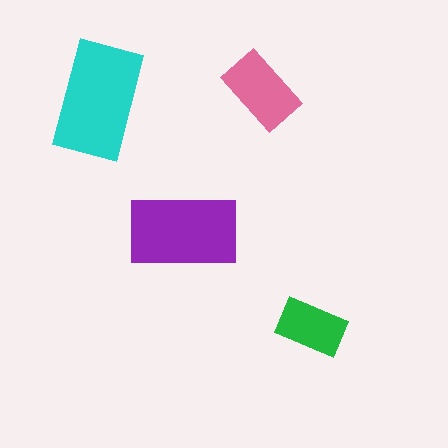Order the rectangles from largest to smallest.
the cyan one, the purple one, the pink one, the green one.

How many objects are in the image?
There are 4 objects in the image.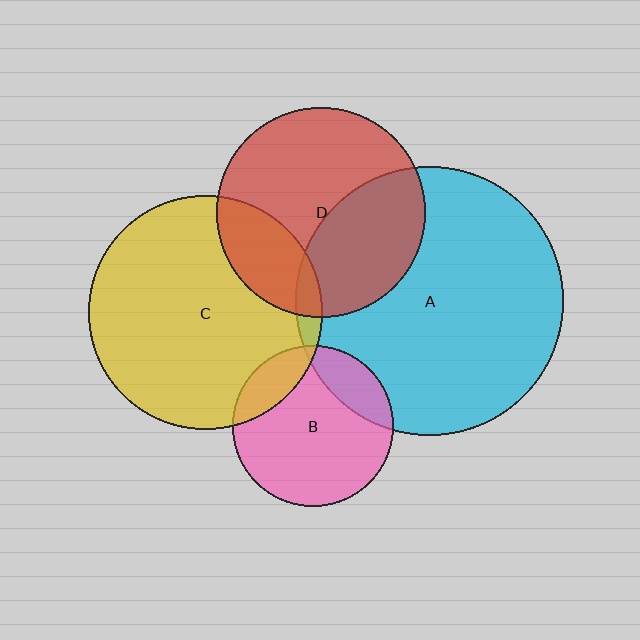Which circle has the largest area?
Circle A (cyan).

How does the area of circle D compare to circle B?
Approximately 1.7 times.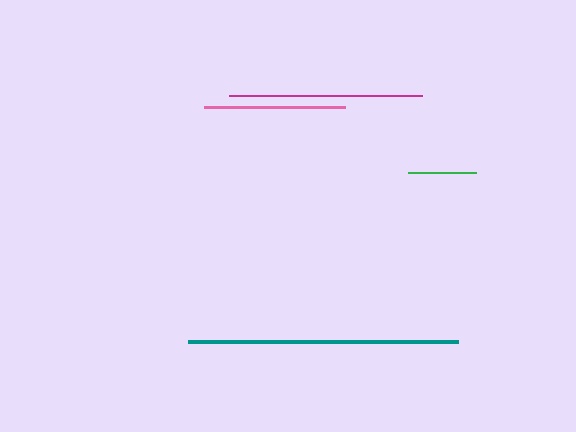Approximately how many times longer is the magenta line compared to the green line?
The magenta line is approximately 2.8 times the length of the green line.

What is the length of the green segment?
The green segment is approximately 68 pixels long.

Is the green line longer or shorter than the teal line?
The teal line is longer than the green line.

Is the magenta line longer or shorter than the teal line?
The teal line is longer than the magenta line.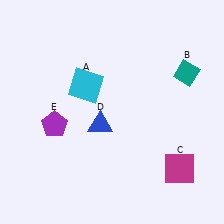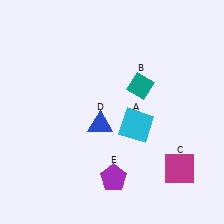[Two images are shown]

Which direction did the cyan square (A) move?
The cyan square (A) moved right.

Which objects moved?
The objects that moved are: the cyan square (A), the teal diamond (B), the purple pentagon (E).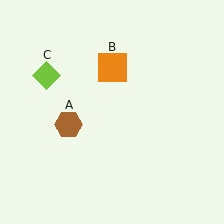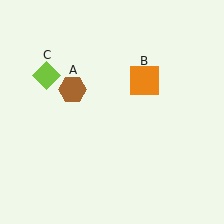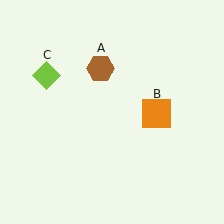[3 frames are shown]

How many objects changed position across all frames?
2 objects changed position: brown hexagon (object A), orange square (object B).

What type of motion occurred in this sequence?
The brown hexagon (object A), orange square (object B) rotated clockwise around the center of the scene.